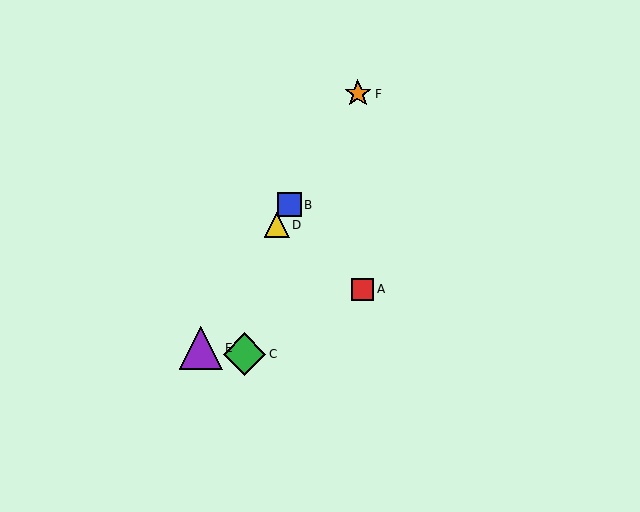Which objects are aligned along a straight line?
Objects B, D, E, F are aligned along a straight line.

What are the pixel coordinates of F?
Object F is at (358, 94).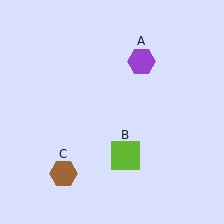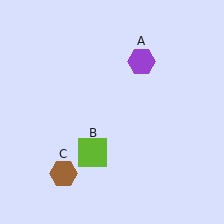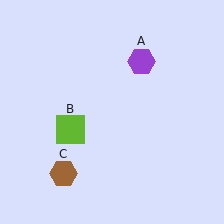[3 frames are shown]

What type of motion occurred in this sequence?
The lime square (object B) rotated clockwise around the center of the scene.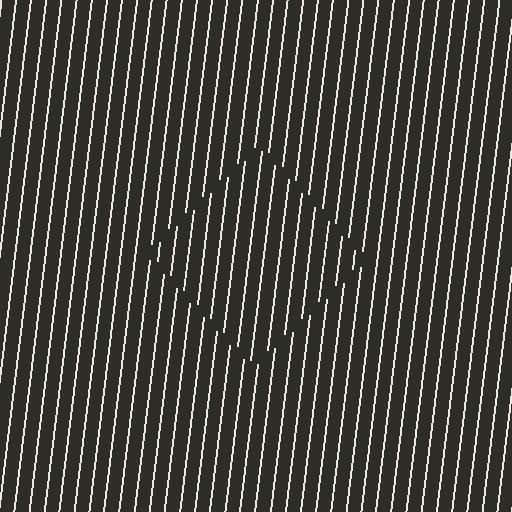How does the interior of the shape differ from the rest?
The interior of the shape contains the same grating, shifted by half a period — the contour is defined by the phase discontinuity where line-ends from the inner and outer gratings abut.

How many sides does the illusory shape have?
4 sides — the line-ends trace a square.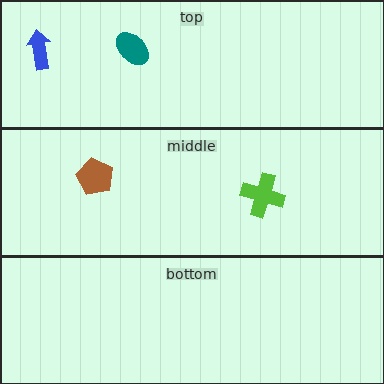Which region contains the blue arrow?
The top region.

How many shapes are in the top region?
2.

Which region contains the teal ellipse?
The top region.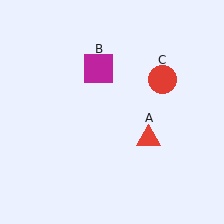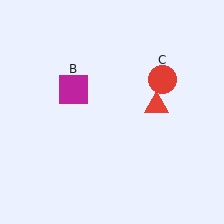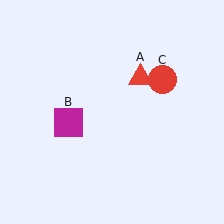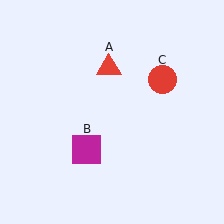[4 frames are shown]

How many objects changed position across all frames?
2 objects changed position: red triangle (object A), magenta square (object B).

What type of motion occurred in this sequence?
The red triangle (object A), magenta square (object B) rotated counterclockwise around the center of the scene.